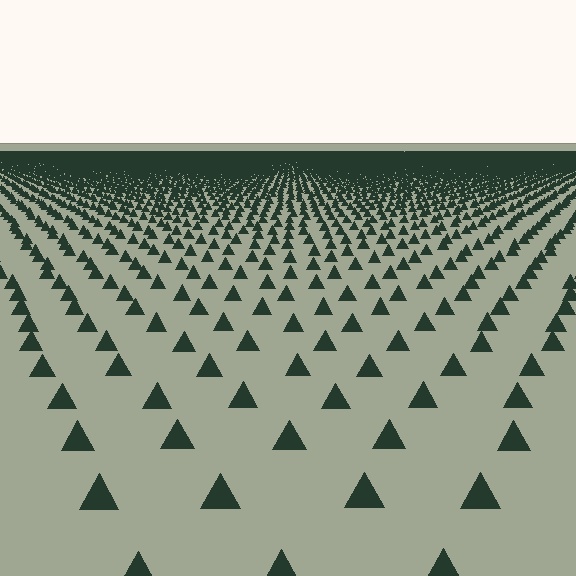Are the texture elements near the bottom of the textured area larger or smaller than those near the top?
Larger. Near the bottom, elements are closer to the viewer and appear at a bigger on-screen size.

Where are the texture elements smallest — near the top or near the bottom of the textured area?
Near the top.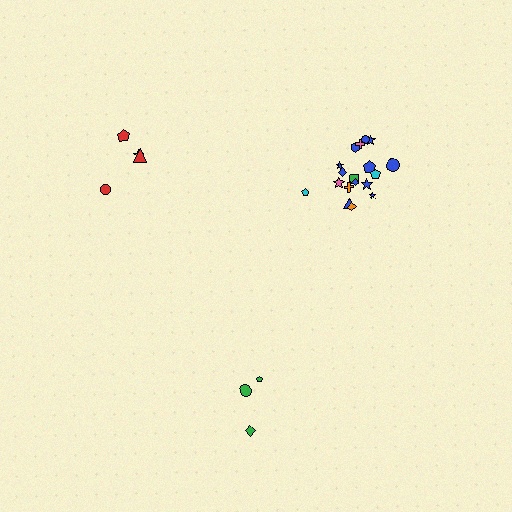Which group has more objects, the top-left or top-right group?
The top-right group.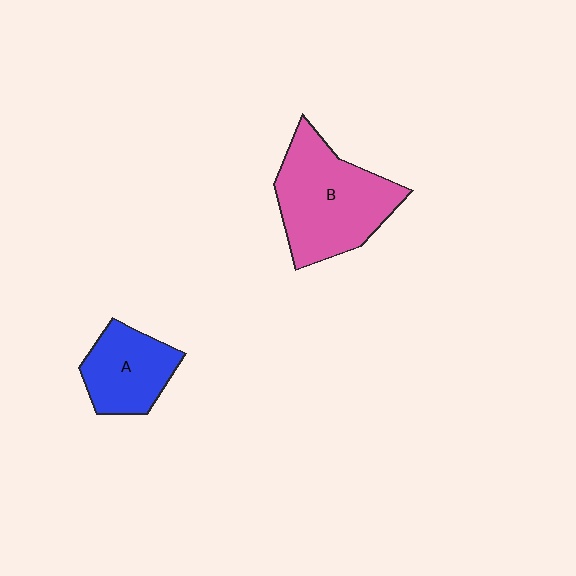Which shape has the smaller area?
Shape A (blue).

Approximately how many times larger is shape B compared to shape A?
Approximately 1.7 times.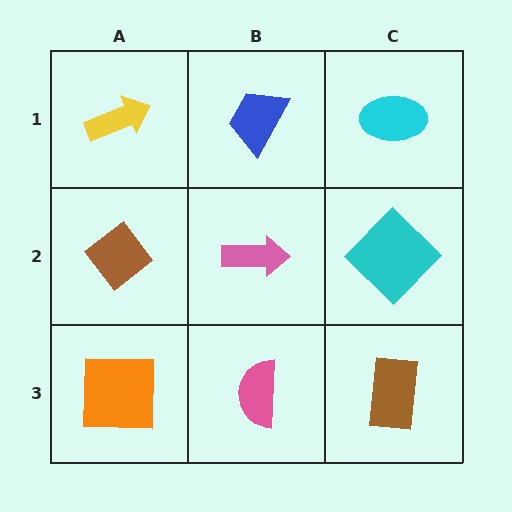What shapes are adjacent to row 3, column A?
A brown diamond (row 2, column A), a pink semicircle (row 3, column B).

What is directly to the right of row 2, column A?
A pink arrow.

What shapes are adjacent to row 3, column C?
A cyan diamond (row 2, column C), a pink semicircle (row 3, column B).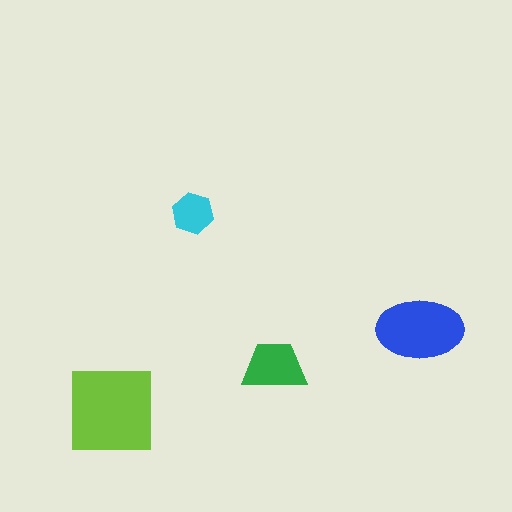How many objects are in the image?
There are 4 objects in the image.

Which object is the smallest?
The cyan hexagon.